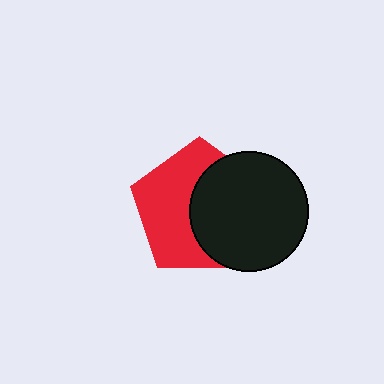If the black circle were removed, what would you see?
You would see the complete red pentagon.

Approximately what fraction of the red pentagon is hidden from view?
Roughly 48% of the red pentagon is hidden behind the black circle.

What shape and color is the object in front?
The object in front is a black circle.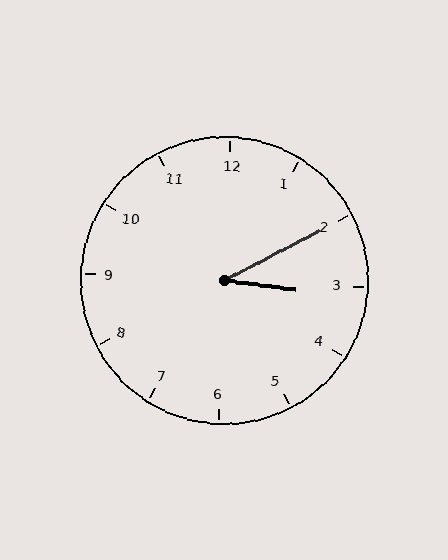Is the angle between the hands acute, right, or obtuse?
It is acute.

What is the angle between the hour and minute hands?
Approximately 35 degrees.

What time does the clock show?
3:10.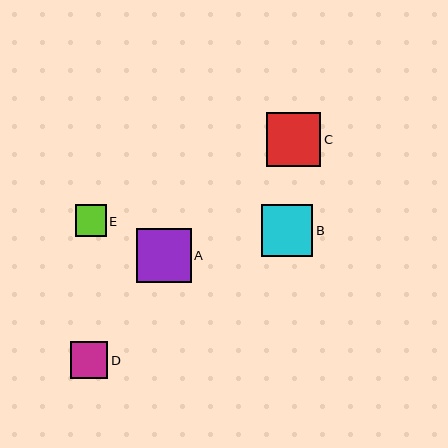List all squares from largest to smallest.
From largest to smallest: A, C, B, D, E.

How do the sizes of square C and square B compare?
Square C and square B are approximately the same size.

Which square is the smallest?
Square E is the smallest with a size of approximately 31 pixels.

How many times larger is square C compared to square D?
Square C is approximately 1.4 times the size of square D.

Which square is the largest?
Square A is the largest with a size of approximately 54 pixels.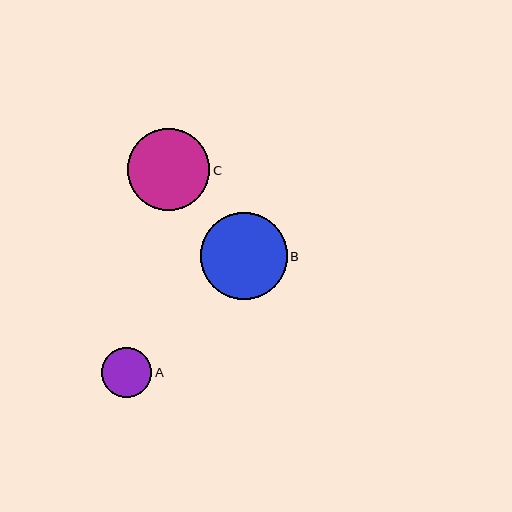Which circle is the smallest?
Circle A is the smallest with a size of approximately 50 pixels.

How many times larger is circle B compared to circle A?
Circle B is approximately 1.7 times the size of circle A.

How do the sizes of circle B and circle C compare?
Circle B and circle C are approximately the same size.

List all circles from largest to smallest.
From largest to smallest: B, C, A.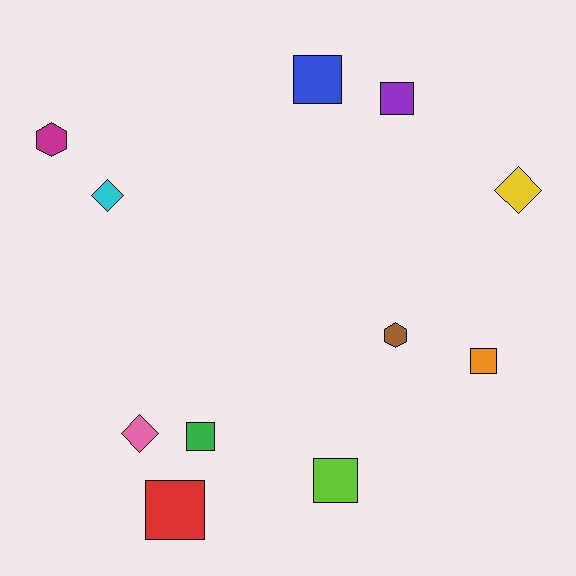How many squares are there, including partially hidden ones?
There are 6 squares.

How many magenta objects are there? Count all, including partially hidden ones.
There is 1 magenta object.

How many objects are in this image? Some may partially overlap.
There are 11 objects.